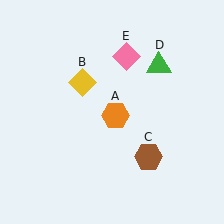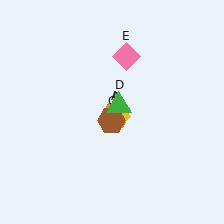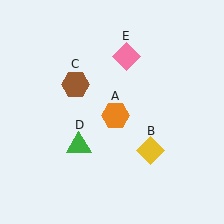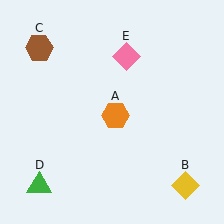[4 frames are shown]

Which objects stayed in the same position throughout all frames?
Orange hexagon (object A) and pink diamond (object E) remained stationary.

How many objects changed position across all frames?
3 objects changed position: yellow diamond (object B), brown hexagon (object C), green triangle (object D).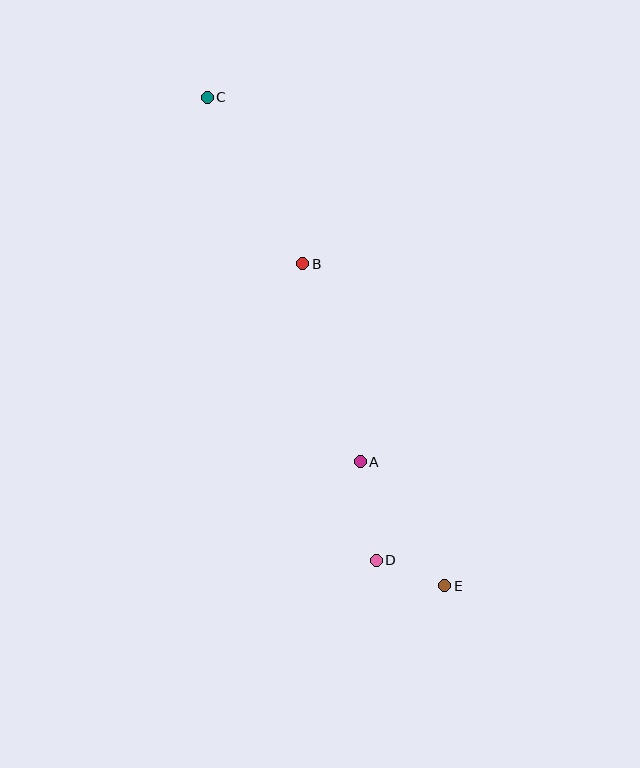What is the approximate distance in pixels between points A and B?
The distance between A and B is approximately 206 pixels.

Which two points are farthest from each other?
Points C and E are farthest from each other.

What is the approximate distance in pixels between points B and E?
The distance between B and E is approximately 352 pixels.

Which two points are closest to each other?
Points D and E are closest to each other.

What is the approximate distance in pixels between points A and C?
The distance between A and C is approximately 395 pixels.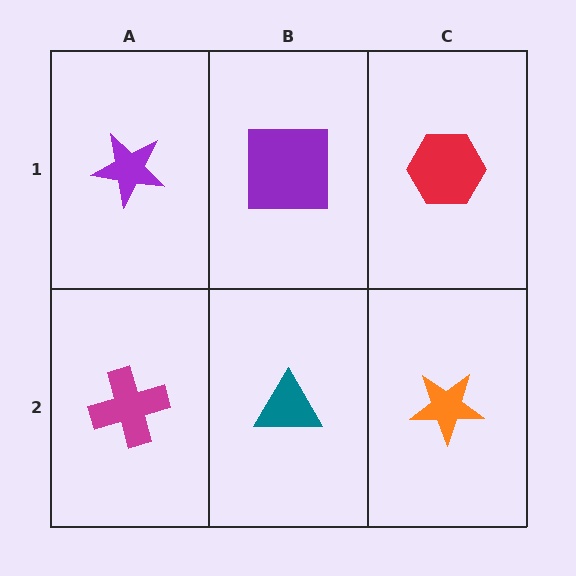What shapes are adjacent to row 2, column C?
A red hexagon (row 1, column C), a teal triangle (row 2, column B).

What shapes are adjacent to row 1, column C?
An orange star (row 2, column C), a purple square (row 1, column B).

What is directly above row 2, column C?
A red hexagon.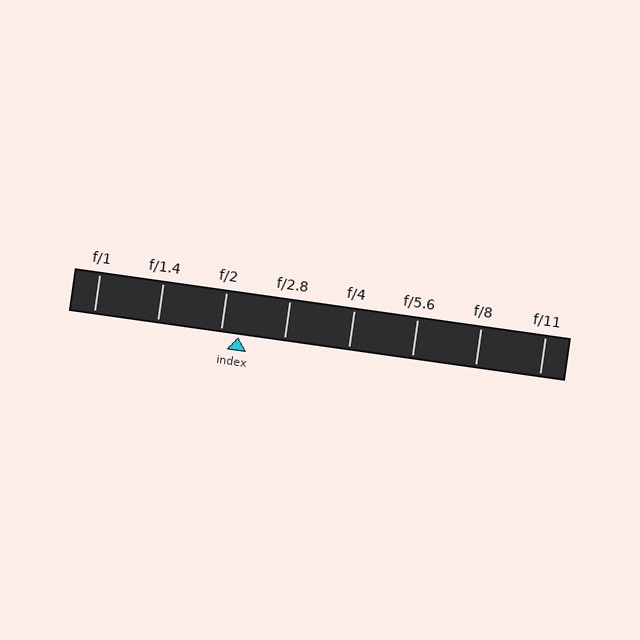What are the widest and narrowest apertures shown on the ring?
The widest aperture shown is f/1 and the narrowest is f/11.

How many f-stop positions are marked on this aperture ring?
There are 8 f-stop positions marked.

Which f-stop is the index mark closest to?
The index mark is closest to f/2.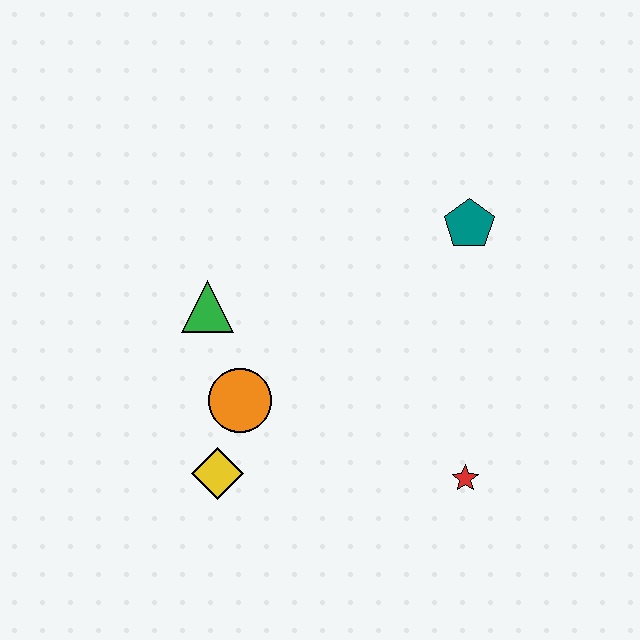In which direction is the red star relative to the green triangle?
The red star is to the right of the green triangle.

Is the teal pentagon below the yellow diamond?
No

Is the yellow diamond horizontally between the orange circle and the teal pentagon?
No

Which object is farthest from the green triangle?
The red star is farthest from the green triangle.